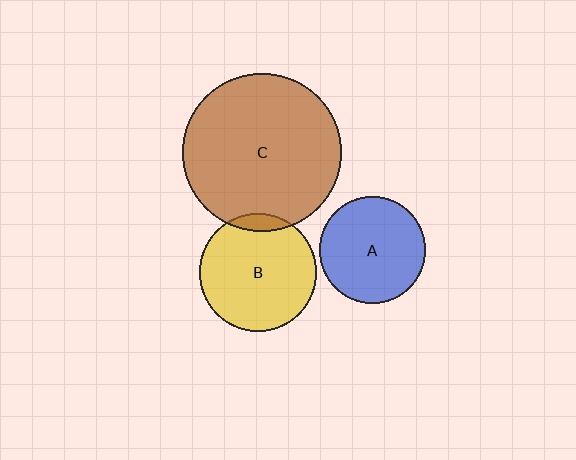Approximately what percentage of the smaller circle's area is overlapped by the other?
Approximately 5%.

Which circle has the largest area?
Circle C (brown).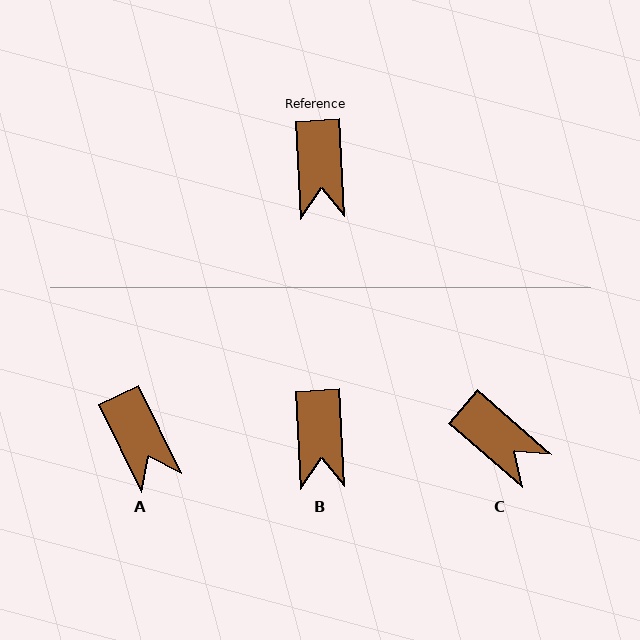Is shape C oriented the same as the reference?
No, it is off by about 45 degrees.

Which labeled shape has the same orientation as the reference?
B.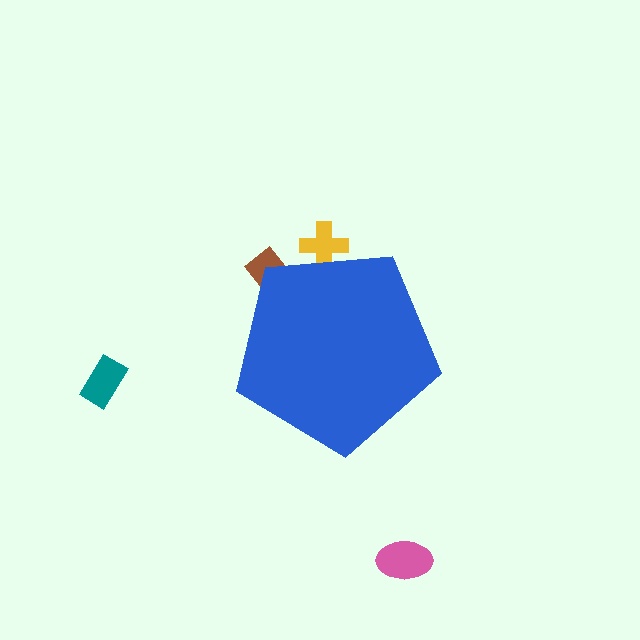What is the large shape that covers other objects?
A blue pentagon.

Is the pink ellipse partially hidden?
No, the pink ellipse is fully visible.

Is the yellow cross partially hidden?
Yes, the yellow cross is partially hidden behind the blue pentagon.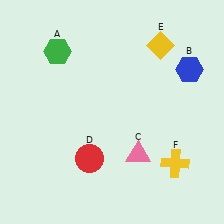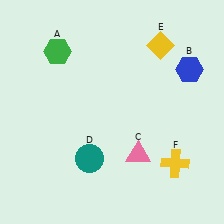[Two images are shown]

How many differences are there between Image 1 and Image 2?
There is 1 difference between the two images.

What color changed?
The circle (D) changed from red in Image 1 to teal in Image 2.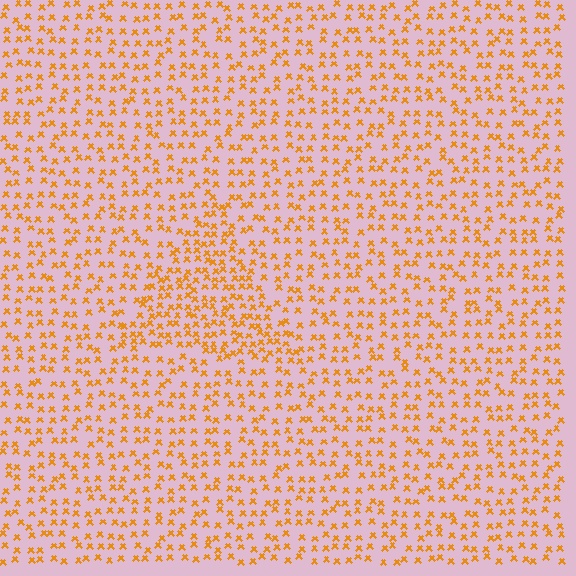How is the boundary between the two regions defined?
The boundary is defined by a change in element density (approximately 1.7x ratio). All elements are the same color, size, and shape.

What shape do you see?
I see a triangle.